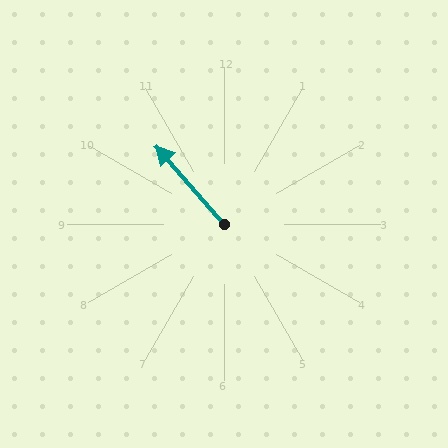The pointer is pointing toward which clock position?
Roughly 11 o'clock.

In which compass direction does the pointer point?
Northwest.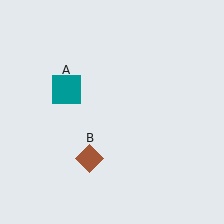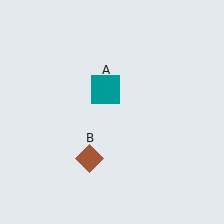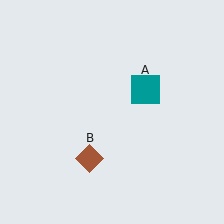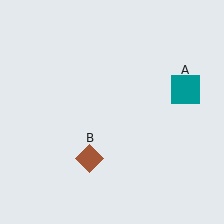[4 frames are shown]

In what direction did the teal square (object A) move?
The teal square (object A) moved right.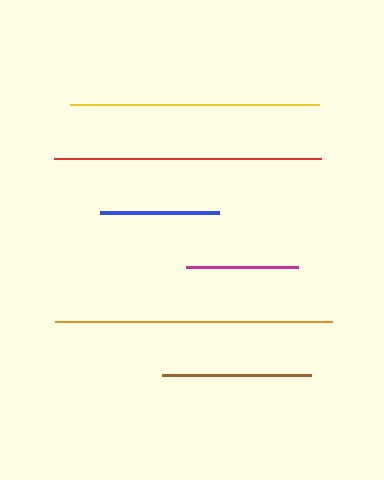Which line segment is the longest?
The orange line is the longest at approximately 277 pixels.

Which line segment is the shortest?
The magenta line is the shortest at approximately 111 pixels.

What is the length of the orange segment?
The orange segment is approximately 277 pixels long.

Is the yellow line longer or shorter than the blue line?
The yellow line is longer than the blue line.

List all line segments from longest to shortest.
From longest to shortest: orange, red, yellow, brown, blue, magenta.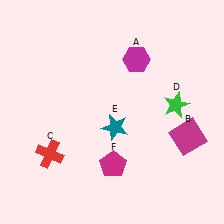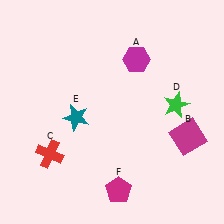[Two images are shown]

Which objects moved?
The objects that moved are: the teal star (E), the magenta pentagon (F).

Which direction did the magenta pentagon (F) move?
The magenta pentagon (F) moved down.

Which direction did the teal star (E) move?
The teal star (E) moved left.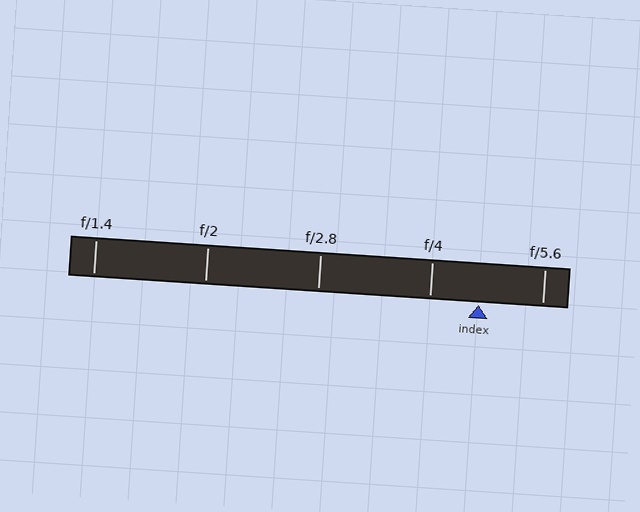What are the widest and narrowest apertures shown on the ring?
The widest aperture shown is f/1.4 and the narrowest is f/5.6.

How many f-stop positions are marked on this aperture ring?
There are 5 f-stop positions marked.